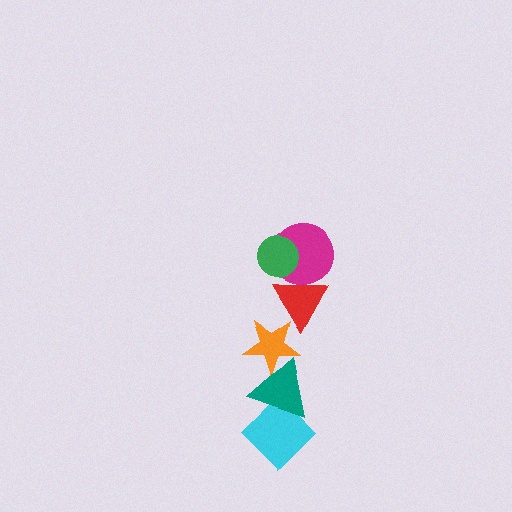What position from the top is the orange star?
The orange star is 4th from the top.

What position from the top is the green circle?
The green circle is 1st from the top.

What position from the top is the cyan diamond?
The cyan diamond is 6th from the top.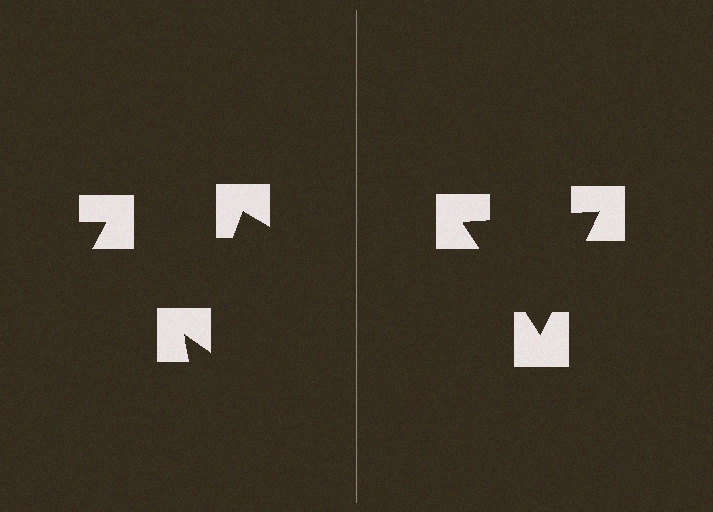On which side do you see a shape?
An illusory triangle appears on the right side. On the left side the wedge cuts are rotated, so no coherent shape forms.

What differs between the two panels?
The notched squares are positioned identically on both sides; only the wedge orientations differ. On the right they align to a triangle; on the left they are misaligned.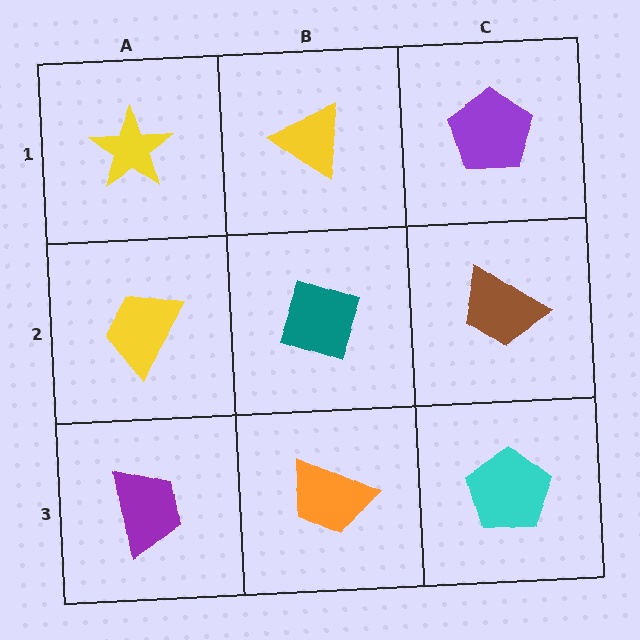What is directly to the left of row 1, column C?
A yellow triangle.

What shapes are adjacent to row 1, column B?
A teal diamond (row 2, column B), a yellow star (row 1, column A), a purple pentagon (row 1, column C).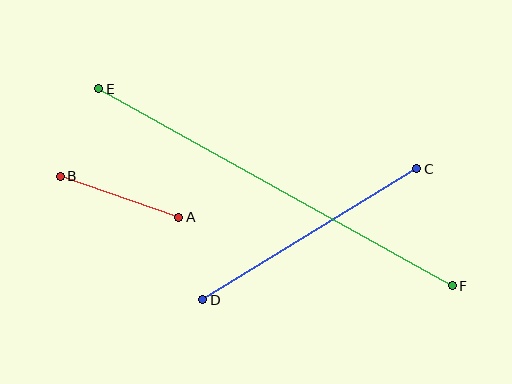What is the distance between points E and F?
The distance is approximately 405 pixels.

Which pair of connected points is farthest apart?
Points E and F are farthest apart.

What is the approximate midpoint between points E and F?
The midpoint is at approximately (276, 187) pixels.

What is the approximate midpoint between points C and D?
The midpoint is at approximately (310, 234) pixels.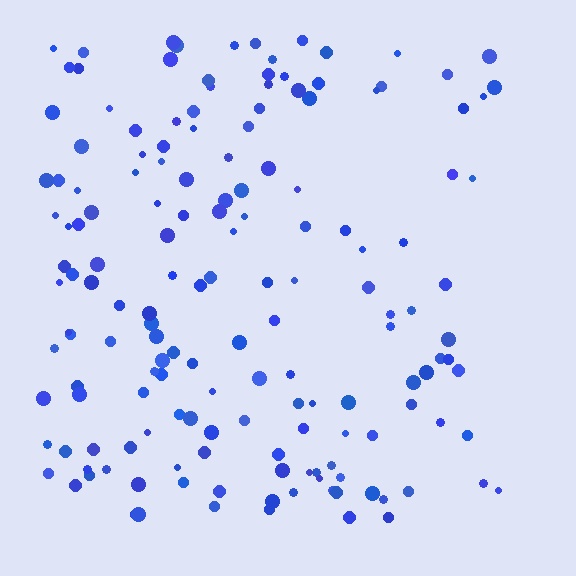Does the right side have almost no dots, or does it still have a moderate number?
Still a moderate number, just noticeably fewer than the left.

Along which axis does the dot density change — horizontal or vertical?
Horizontal.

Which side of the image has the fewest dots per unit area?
The right.